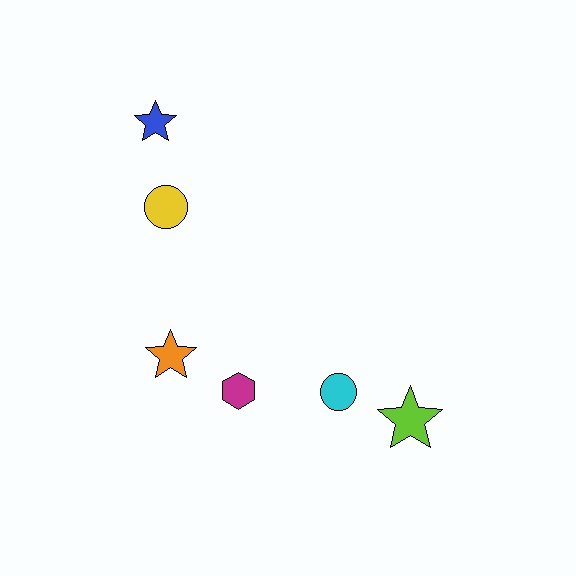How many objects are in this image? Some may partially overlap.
There are 6 objects.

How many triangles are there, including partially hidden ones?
There are no triangles.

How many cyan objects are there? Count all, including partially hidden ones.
There is 1 cyan object.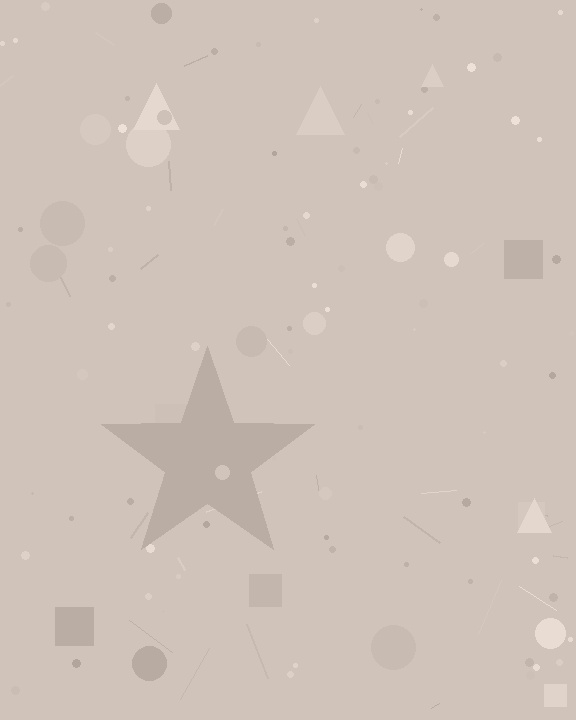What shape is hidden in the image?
A star is hidden in the image.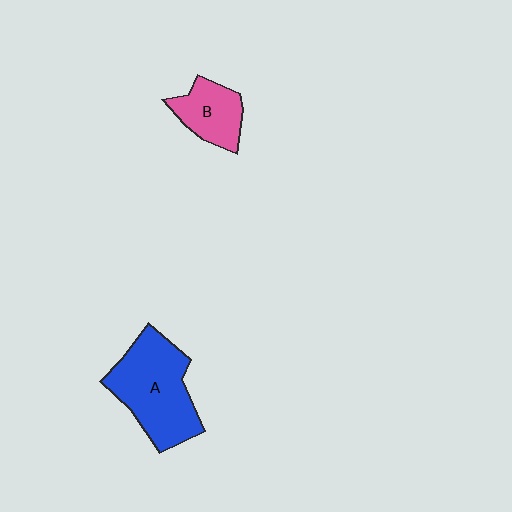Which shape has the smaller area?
Shape B (pink).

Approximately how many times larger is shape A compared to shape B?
Approximately 2.0 times.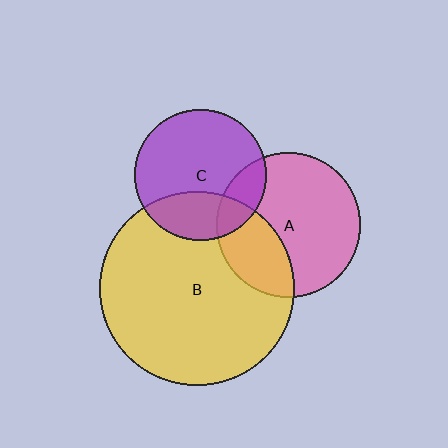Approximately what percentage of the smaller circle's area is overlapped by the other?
Approximately 30%.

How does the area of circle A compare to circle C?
Approximately 1.2 times.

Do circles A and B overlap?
Yes.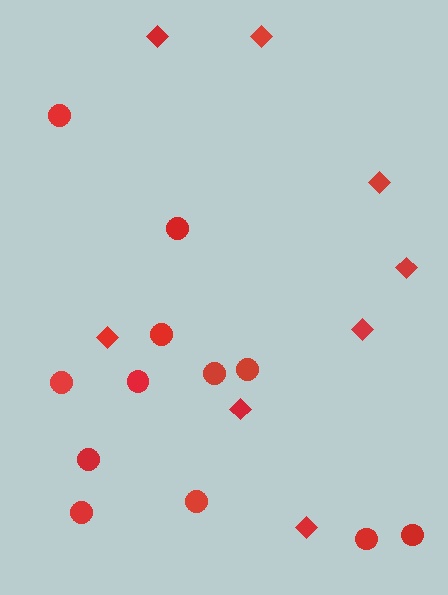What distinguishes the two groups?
There are 2 groups: one group of circles (12) and one group of diamonds (8).